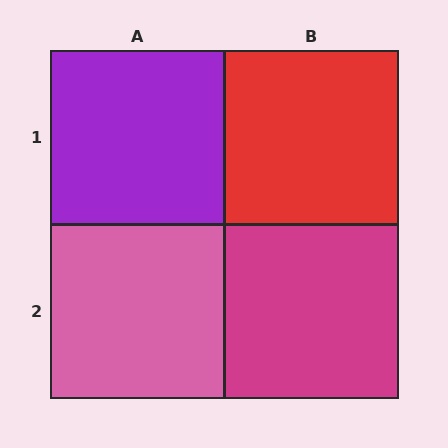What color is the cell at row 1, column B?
Red.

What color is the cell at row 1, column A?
Purple.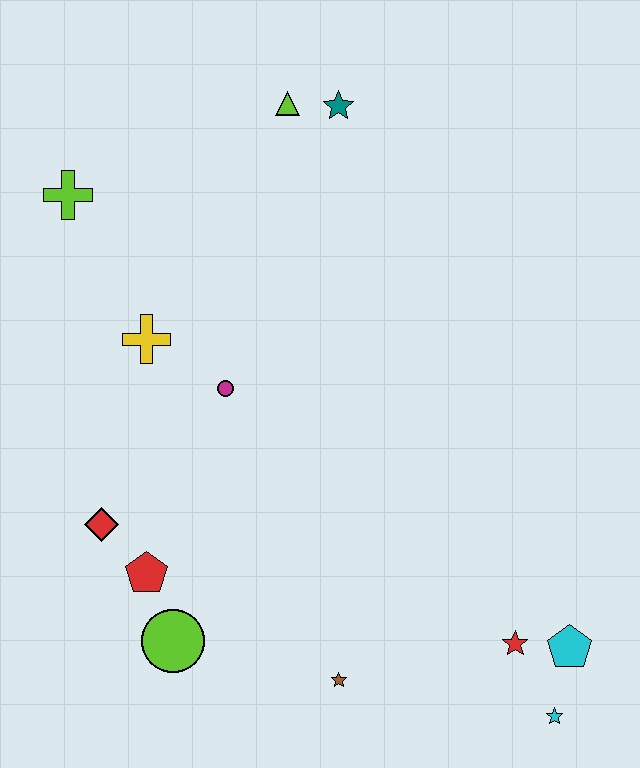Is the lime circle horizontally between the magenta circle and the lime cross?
Yes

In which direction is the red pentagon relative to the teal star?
The red pentagon is below the teal star.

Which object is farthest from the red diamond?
The cyan star is farthest from the red diamond.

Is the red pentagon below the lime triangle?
Yes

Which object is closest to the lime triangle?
The teal star is closest to the lime triangle.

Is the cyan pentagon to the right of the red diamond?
Yes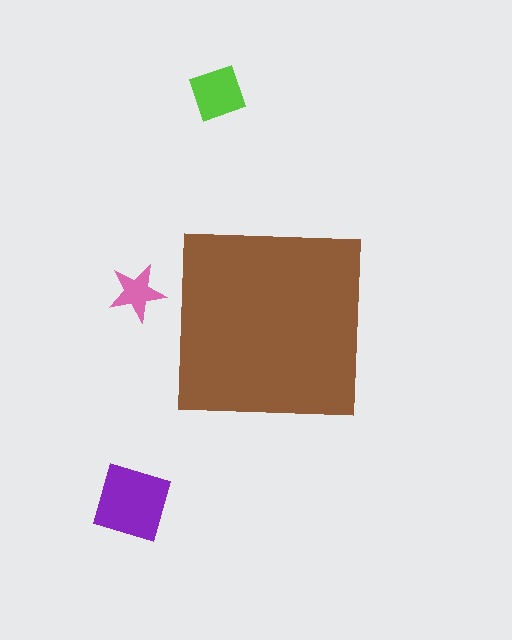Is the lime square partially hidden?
No, the lime square is fully visible.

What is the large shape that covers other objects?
A brown square.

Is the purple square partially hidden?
No, the purple square is fully visible.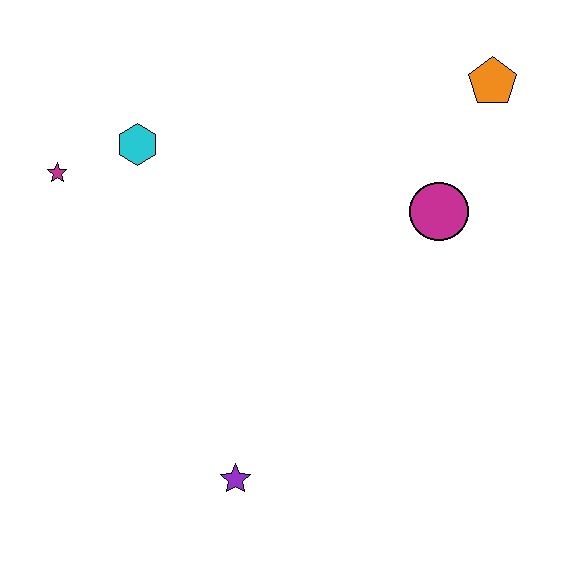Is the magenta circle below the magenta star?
Yes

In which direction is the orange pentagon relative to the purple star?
The orange pentagon is above the purple star.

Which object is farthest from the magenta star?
The orange pentagon is farthest from the magenta star.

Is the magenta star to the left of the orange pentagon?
Yes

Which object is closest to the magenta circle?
The orange pentagon is closest to the magenta circle.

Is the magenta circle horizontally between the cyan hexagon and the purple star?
No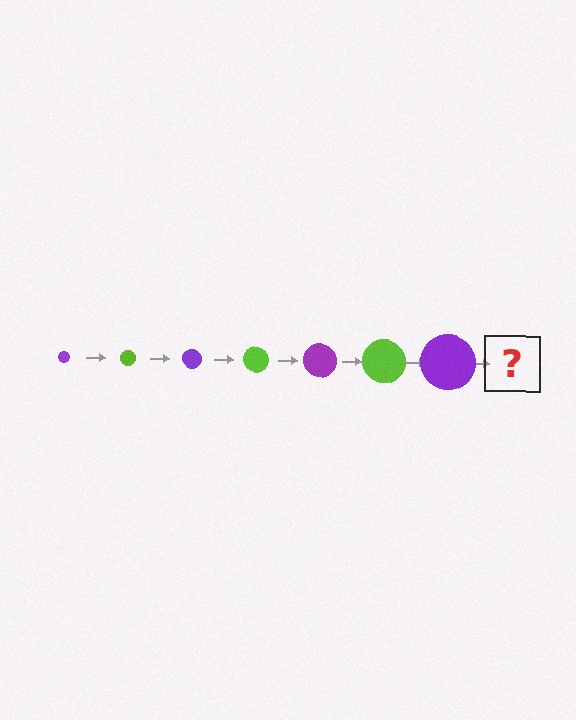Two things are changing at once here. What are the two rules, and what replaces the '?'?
The two rules are that the circle grows larger each step and the color cycles through purple and lime. The '?' should be a lime circle, larger than the previous one.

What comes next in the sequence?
The next element should be a lime circle, larger than the previous one.